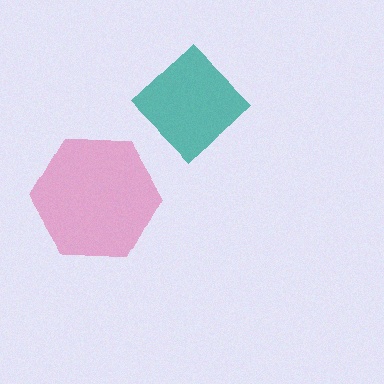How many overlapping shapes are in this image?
There are 2 overlapping shapes in the image.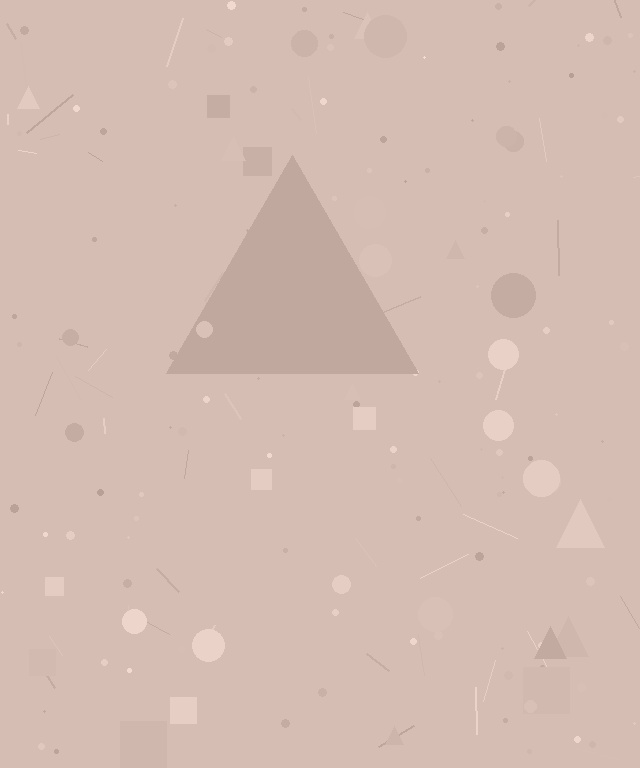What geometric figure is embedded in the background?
A triangle is embedded in the background.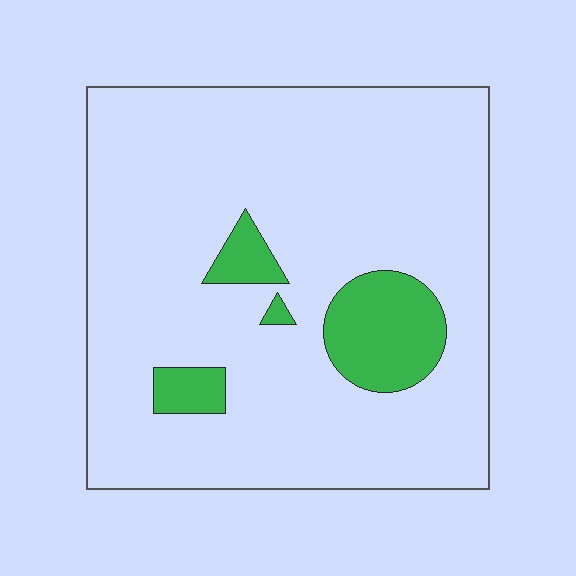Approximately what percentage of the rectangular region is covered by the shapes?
Approximately 10%.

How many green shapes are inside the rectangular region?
4.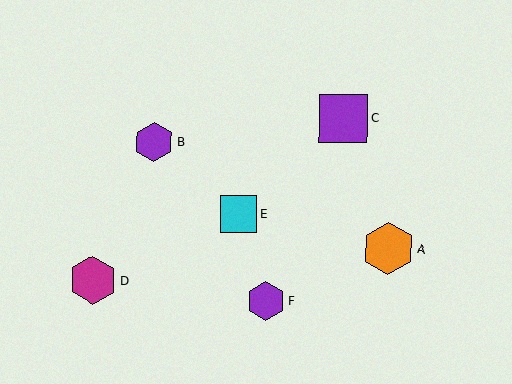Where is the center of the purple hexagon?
The center of the purple hexagon is at (266, 301).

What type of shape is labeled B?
Shape B is a purple hexagon.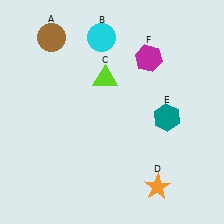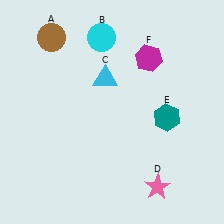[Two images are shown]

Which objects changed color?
C changed from lime to cyan. D changed from orange to pink.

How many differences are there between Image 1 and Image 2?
There are 2 differences between the two images.